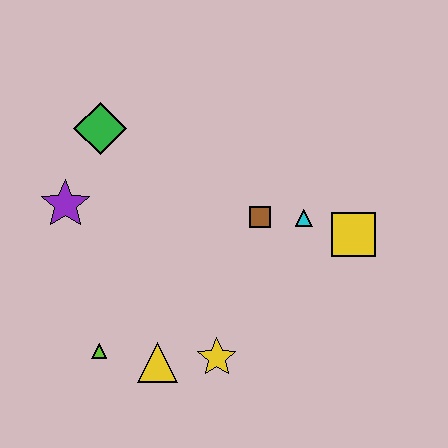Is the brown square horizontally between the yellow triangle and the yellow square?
Yes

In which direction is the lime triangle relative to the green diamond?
The lime triangle is below the green diamond.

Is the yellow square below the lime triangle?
No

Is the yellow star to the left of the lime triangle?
No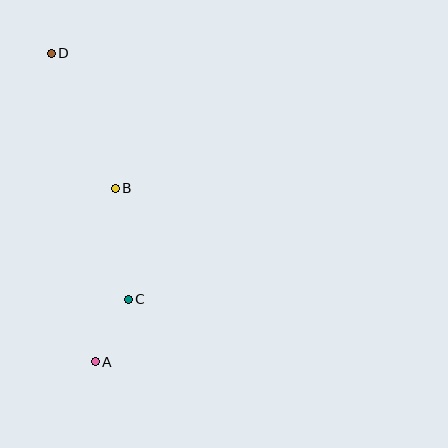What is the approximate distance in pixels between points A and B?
The distance between A and B is approximately 174 pixels.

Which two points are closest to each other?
Points A and C are closest to each other.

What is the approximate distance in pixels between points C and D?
The distance between C and D is approximately 258 pixels.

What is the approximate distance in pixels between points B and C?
The distance between B and C is approximately 112 pixels.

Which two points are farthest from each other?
Points A and D are farthest from each other.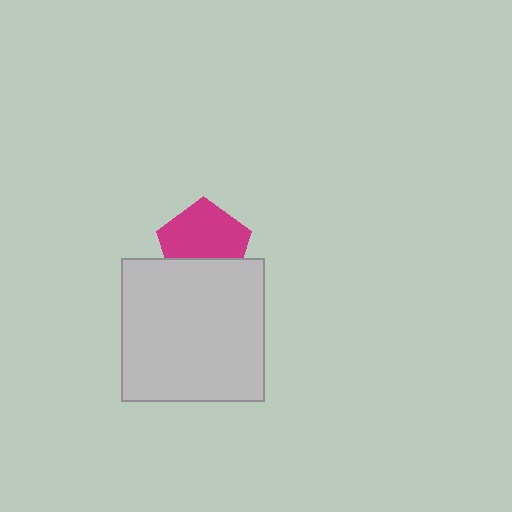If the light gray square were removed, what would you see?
You would see the complete magenta pentagon.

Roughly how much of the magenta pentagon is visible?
Most of it is visible (roughly 66%).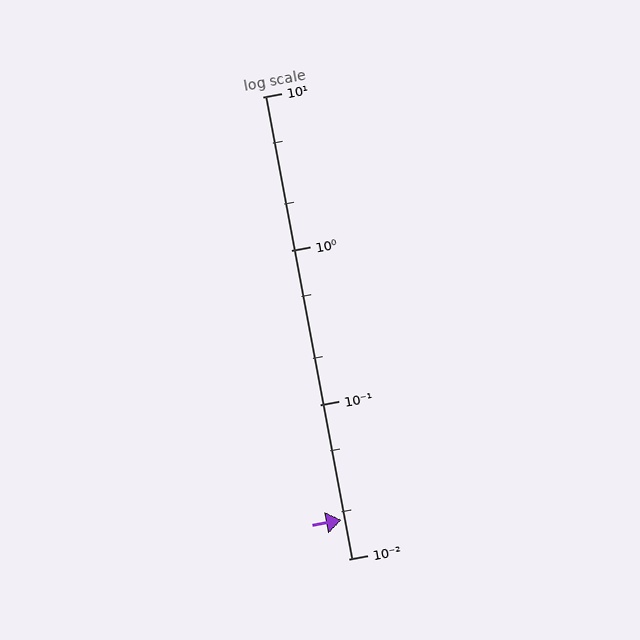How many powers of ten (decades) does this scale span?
The scale spans 3 decades, from 0.01 to 10.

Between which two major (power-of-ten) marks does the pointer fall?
The pointer is between 0.01 and 0.1.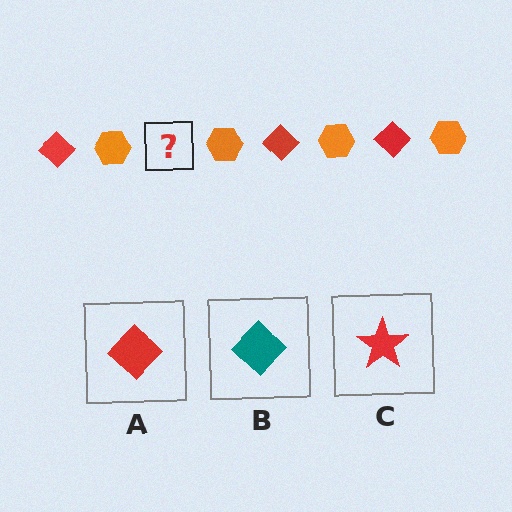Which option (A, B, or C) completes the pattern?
A.